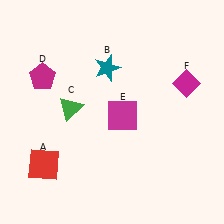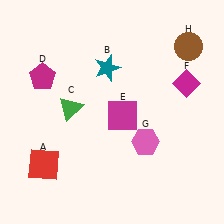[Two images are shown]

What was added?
A pink hexagon (G), a brown circle (H) were added in Image 2.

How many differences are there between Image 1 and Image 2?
There are 2 differences between the two images.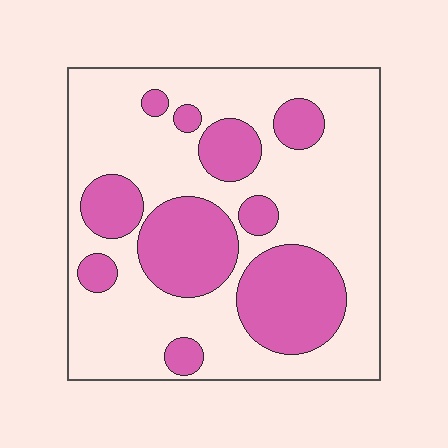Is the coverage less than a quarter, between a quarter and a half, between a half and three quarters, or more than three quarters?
Between a quarter and a half.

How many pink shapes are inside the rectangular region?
10.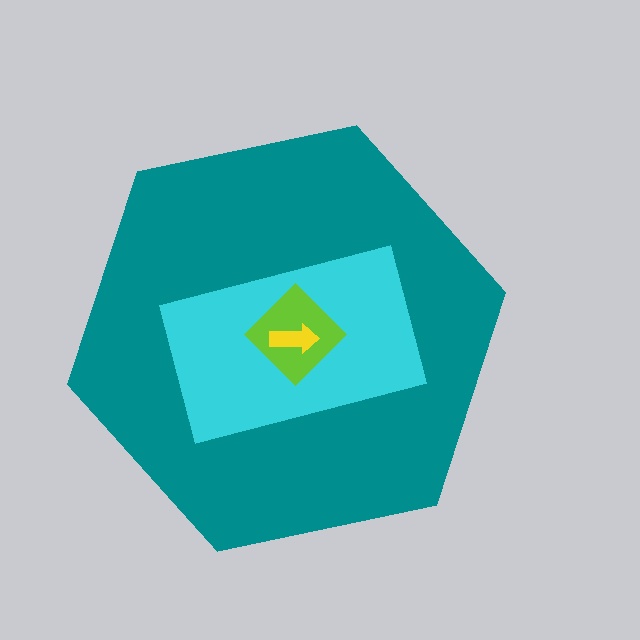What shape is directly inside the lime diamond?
The yellow arrow.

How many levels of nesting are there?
4.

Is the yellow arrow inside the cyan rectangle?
Yes.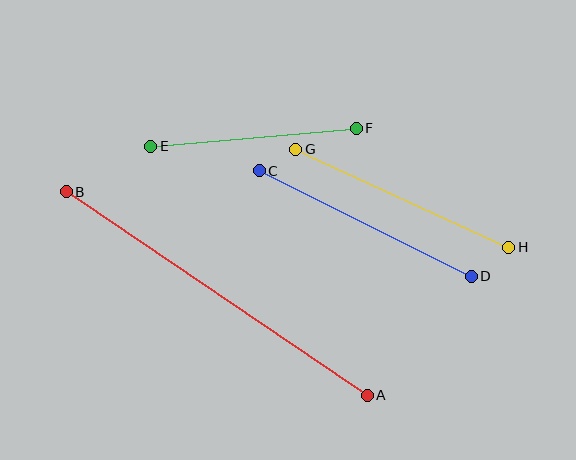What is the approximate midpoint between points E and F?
The midpoint is at approximately (253, 137) pixels.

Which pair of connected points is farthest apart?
Points A and B are farthest apart.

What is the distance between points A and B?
The distance is approximately 363 pixels.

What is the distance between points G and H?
The distance is approximately 235 pixels.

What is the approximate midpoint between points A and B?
The midpoint is at approximately (217, 294) pixels.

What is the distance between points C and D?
The distance is approximately 237 pixels.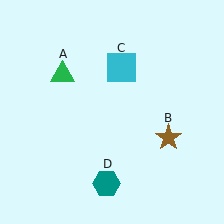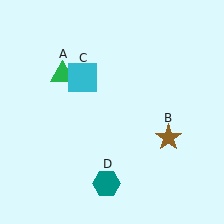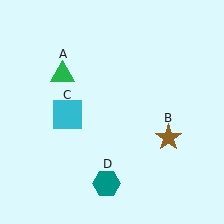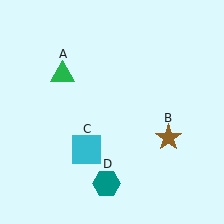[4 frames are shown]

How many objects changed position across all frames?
1 object changed position: cyan square (object C).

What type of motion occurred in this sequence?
The cyan square (object C) rotated counterclockwise around the center of the scene.